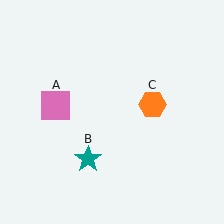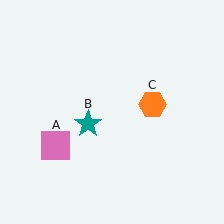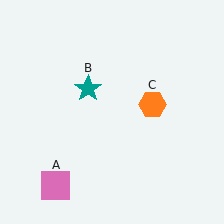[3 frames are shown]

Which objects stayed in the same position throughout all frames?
Orange hexagon (object C) remained stationary.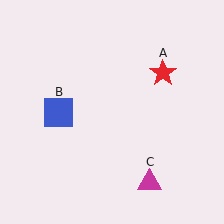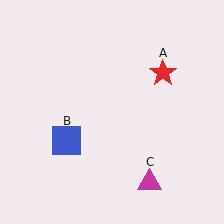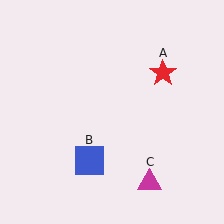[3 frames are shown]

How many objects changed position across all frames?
1 object changed position: blue square (object B).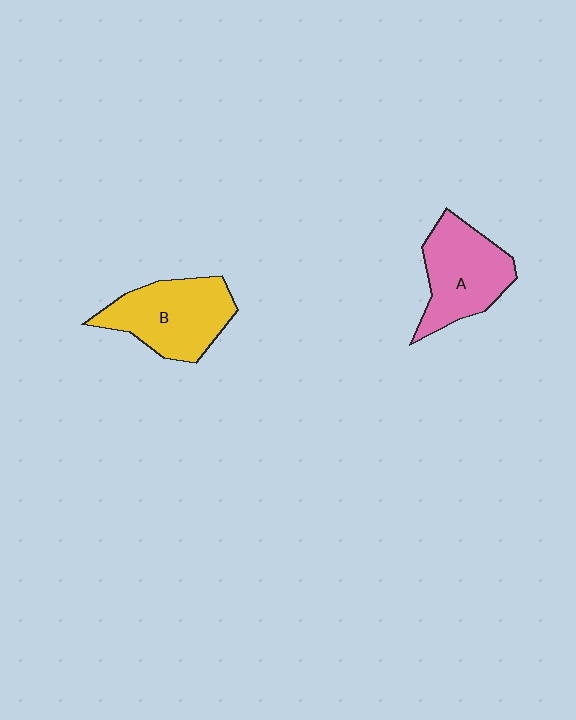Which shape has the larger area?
Shape B (yellow).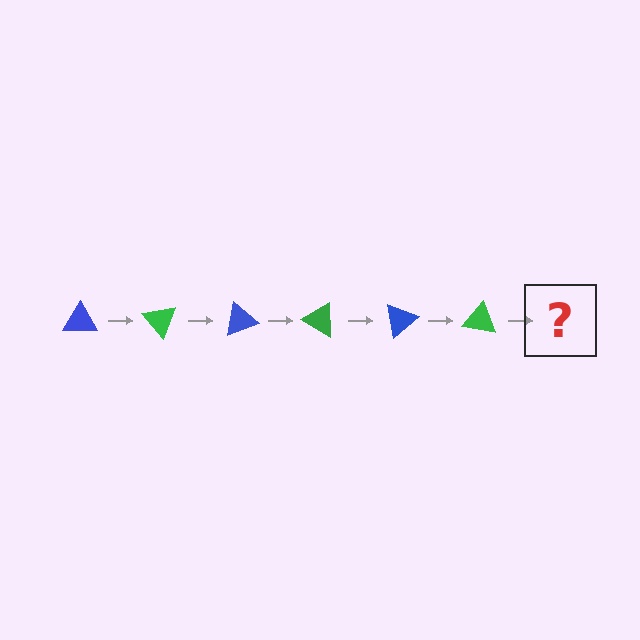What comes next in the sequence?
The next element should be a blue triangle, rotated 300 degrees from the start.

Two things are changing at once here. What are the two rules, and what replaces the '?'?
The two rules are that it rotates 50 degrees each step and the color cycles through blue and green. The '?' should be a blue triangle, rotated 300 degrees from the start.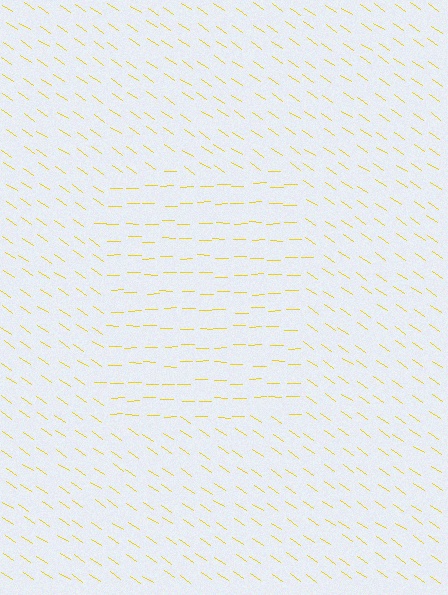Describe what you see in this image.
The image is filled with small yellow line segments. A rectangle region in the image has lines oriented differently from the surrounding lines, creating a visible texture boundary.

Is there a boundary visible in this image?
Yes, there is a texture boundary formed by a change in line orientation.